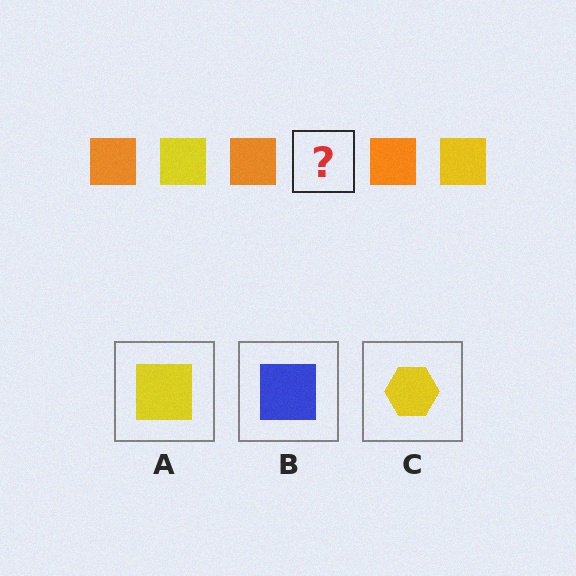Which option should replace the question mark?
Option A.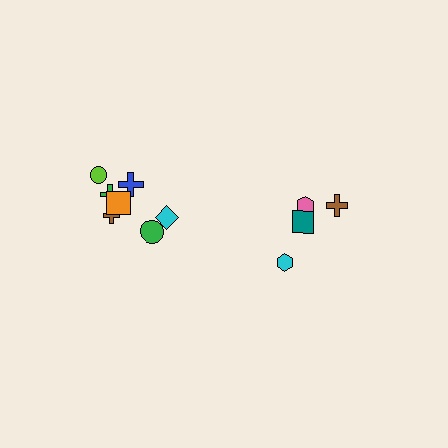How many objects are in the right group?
There are 4 objects.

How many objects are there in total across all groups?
There are 11 objects.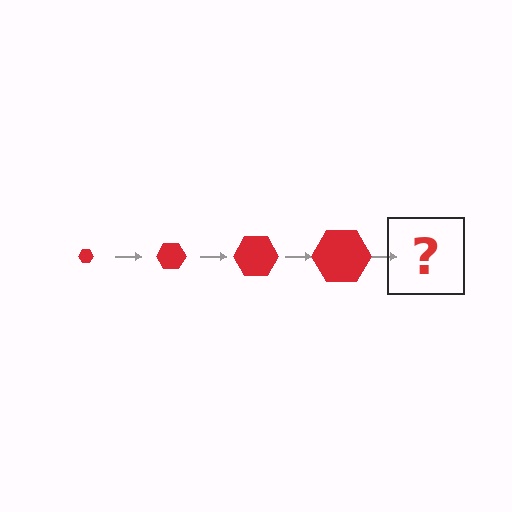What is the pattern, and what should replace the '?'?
The pattern is that the hexagon gets progressively larger each step. The '?' should be a red hexagon, larger than the previous one.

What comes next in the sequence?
The next element should be a red hexagon, larger than the previous one.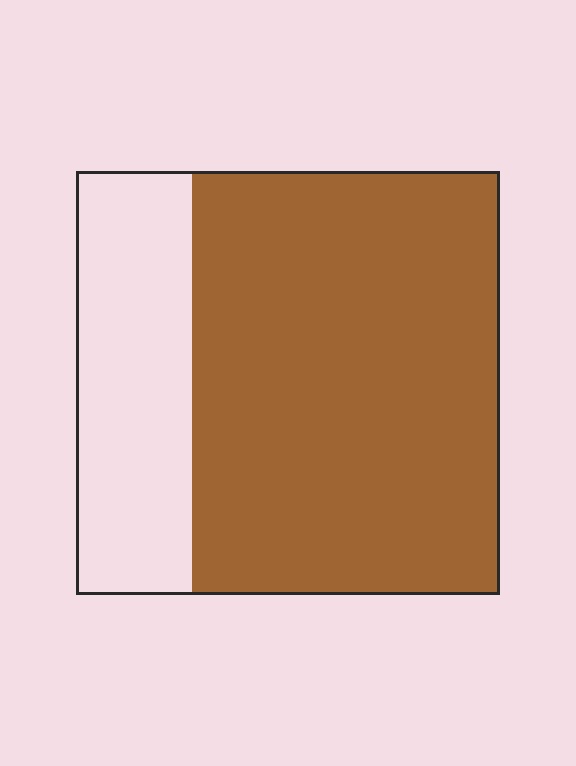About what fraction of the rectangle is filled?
About three quarters (3/4).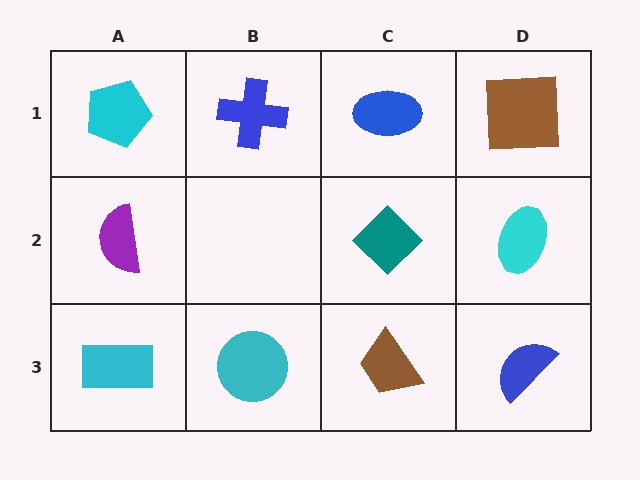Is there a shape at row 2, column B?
No, that cell is empty.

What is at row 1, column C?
A blue ellipse.